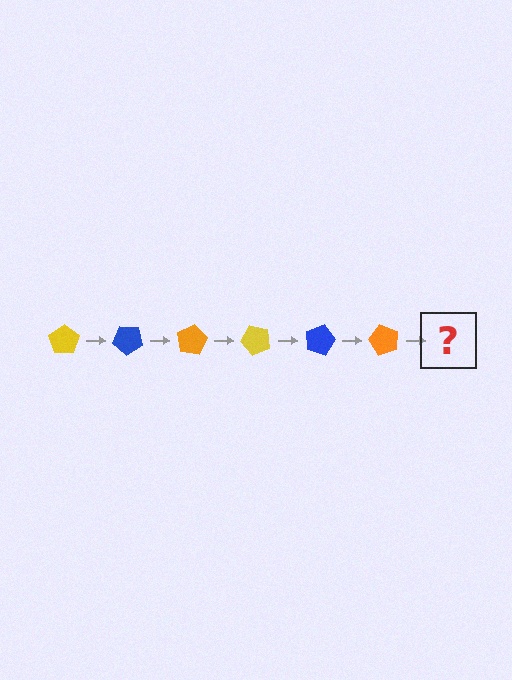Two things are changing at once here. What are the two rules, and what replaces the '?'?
The two rules are that it rotates 40 degrees each step and the color cycles through yellow, blue, and orange. The '?' should be a yellow pentagon, rotated 240 degrees from the start.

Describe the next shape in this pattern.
It should be a yellow pentagon, rotated 240 degrees from the start.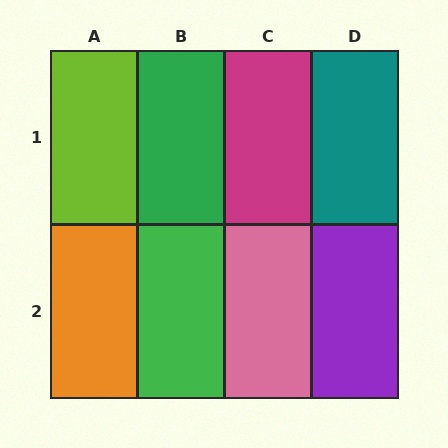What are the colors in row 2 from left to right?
Orange, green, pink, purple.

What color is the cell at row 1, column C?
Magenta.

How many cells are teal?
1 cell is teal.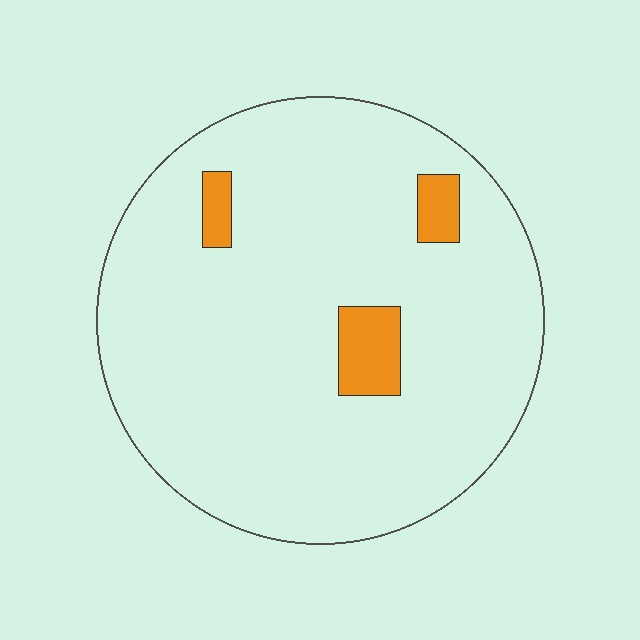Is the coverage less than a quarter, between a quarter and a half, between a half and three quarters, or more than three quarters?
Less than a quarter.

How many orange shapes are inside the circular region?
3.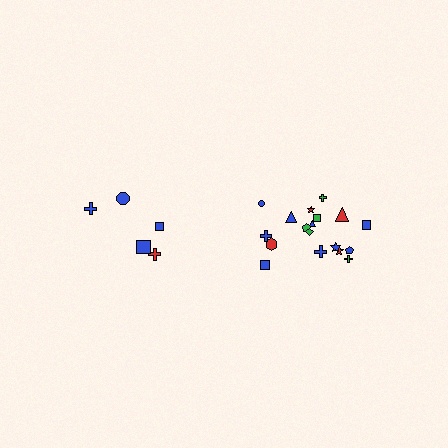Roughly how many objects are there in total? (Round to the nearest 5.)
Roughly 25 objects in total.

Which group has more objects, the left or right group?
The right group.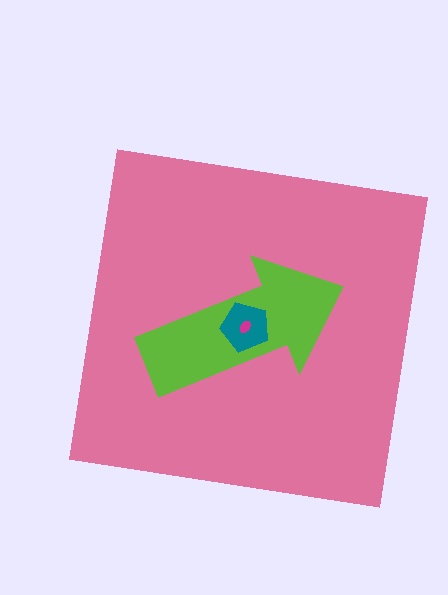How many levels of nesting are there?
4.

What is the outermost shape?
The pink square.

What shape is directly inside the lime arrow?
The teal pentagon.